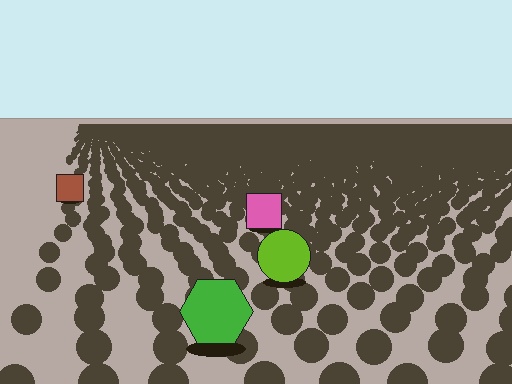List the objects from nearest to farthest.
From nearest to farthest: the green hexagon, the lime circle, the pink square, the brown square.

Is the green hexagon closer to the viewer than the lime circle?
Yes. The green hexagon is closer — you can tell from the texture gradient: the ground texture is coarser near it.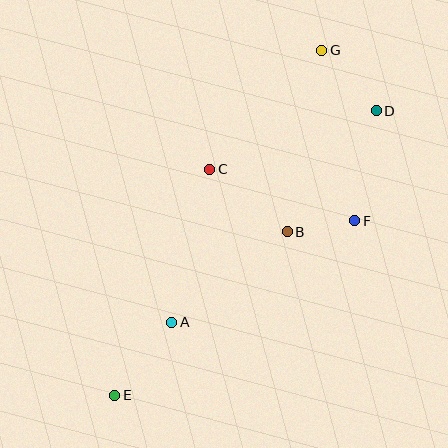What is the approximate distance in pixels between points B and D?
The distance between B and D is approximately 150 pixels.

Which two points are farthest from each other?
Points E and G are farthest from each other.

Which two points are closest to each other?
Points B and F are closest to each other.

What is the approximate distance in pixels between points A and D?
The distance between A and D is approximately 295 pixels.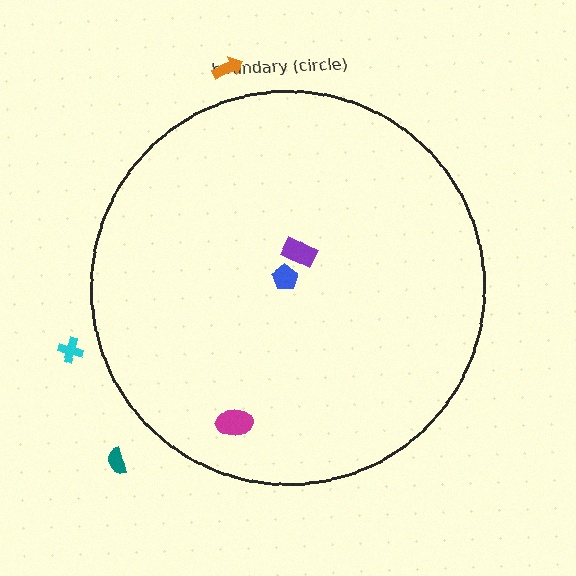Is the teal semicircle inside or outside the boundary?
Outside.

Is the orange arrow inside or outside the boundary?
Outside.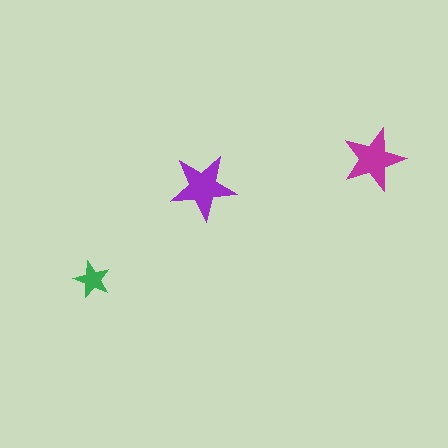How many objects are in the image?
There are 3 objects in the image.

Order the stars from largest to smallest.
the purple one, the magenta one, the green one.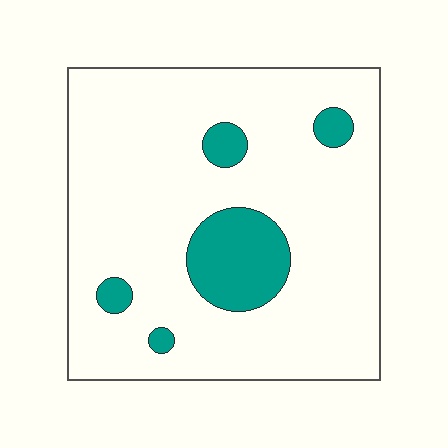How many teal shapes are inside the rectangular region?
5.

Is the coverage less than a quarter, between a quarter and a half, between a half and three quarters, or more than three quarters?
Less than a quarter.